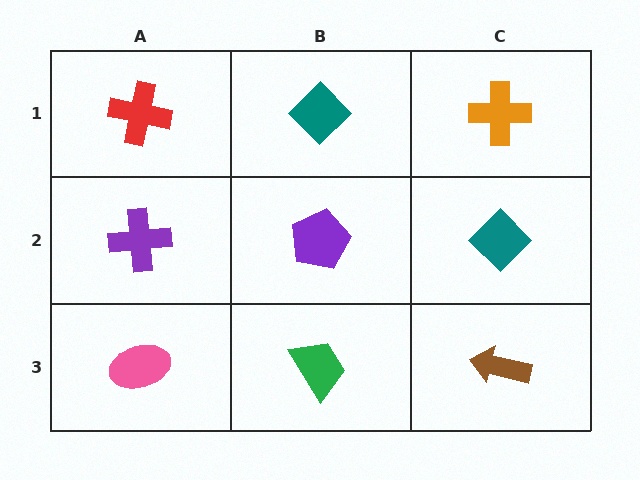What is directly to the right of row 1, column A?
A teal diamond.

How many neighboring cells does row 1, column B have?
3.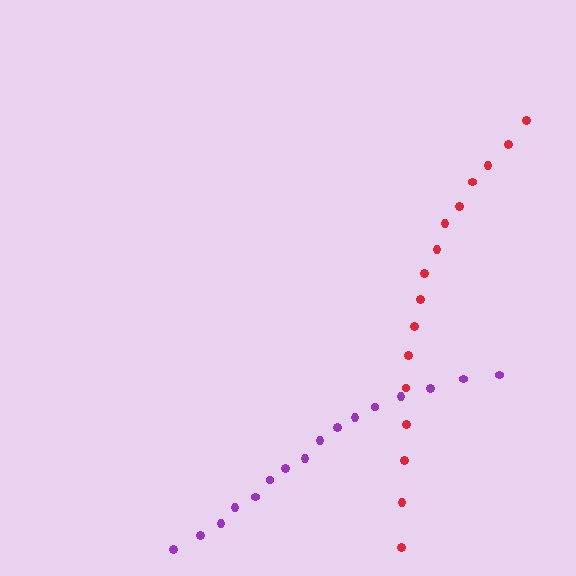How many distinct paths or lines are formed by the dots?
There are 2 distinct paths.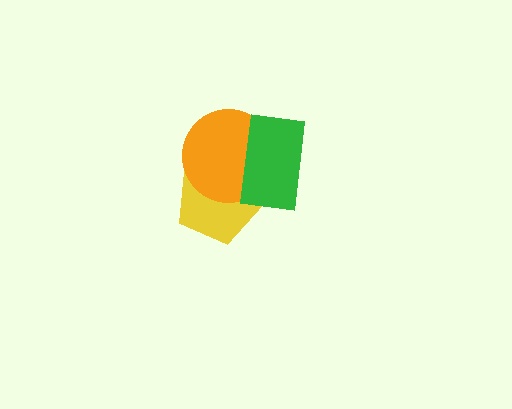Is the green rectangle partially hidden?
No, no other shape covers it.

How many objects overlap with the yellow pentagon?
2 objects overlap with the yellow pentagon.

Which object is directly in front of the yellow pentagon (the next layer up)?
The orange circle is directly in front of the yellow pentagon.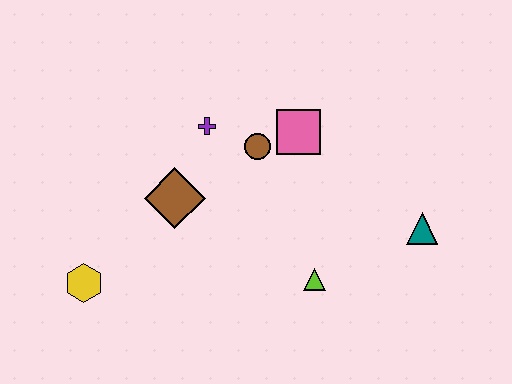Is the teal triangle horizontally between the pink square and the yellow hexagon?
No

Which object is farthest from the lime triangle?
The yellow hexagon is farthest from the lime triangle.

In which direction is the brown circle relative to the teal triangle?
The brown circle is to the left of the teal triangle.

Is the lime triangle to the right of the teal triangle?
No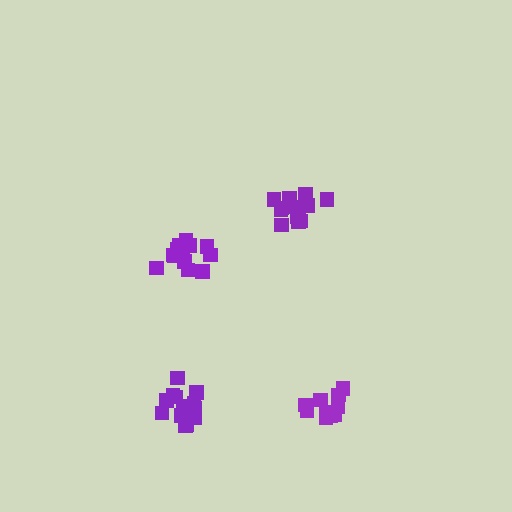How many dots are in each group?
Group 1: 13 dots, Group 2: 14 dots, Group 3: 15 dots, Group 4: 12 dots (54 total).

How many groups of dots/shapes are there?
There are 4 groups.